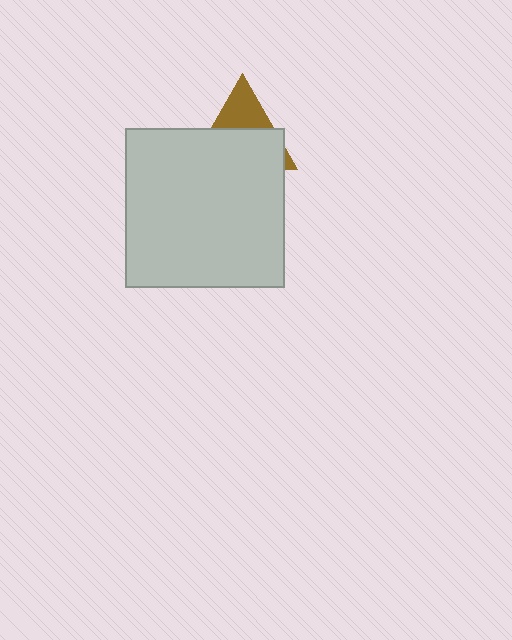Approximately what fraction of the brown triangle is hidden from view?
Roughly 66% of the brown triangle is hidden behind the light gray square.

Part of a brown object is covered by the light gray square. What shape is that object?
It is a triangle.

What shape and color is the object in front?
The object in front is a light gray square.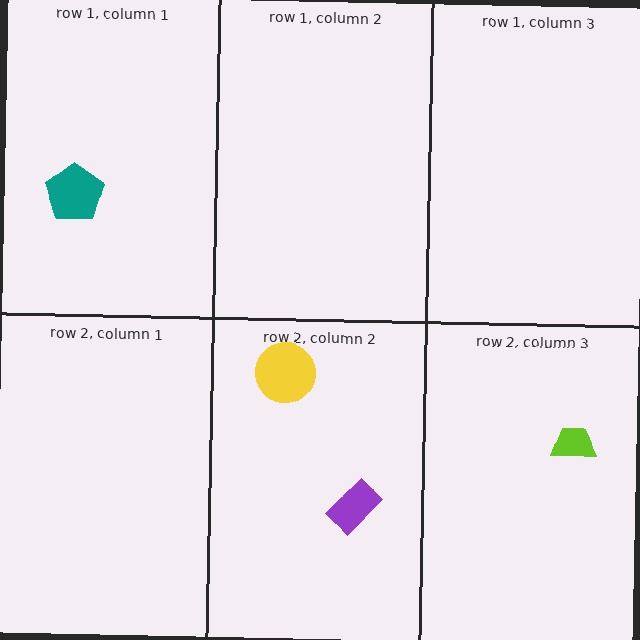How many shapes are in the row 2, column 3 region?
1.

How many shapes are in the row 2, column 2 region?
2.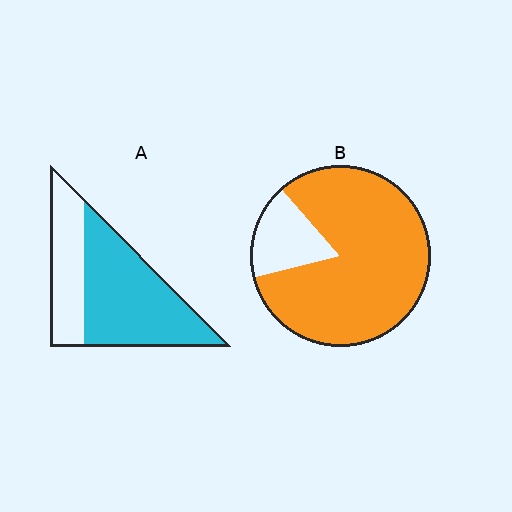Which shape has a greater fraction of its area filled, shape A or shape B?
Shape B.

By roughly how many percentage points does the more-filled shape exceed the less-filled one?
By roughly 15 percentage points (B over A).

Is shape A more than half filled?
Yes.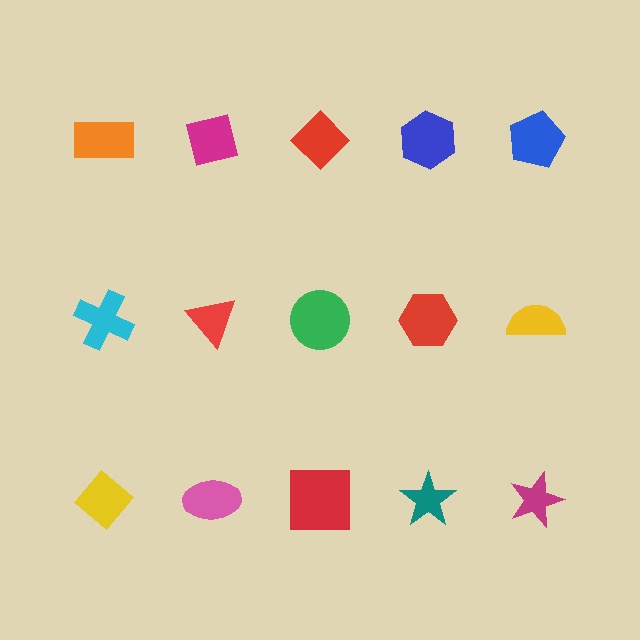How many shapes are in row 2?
5 shapes.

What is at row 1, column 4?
A blue hexagon.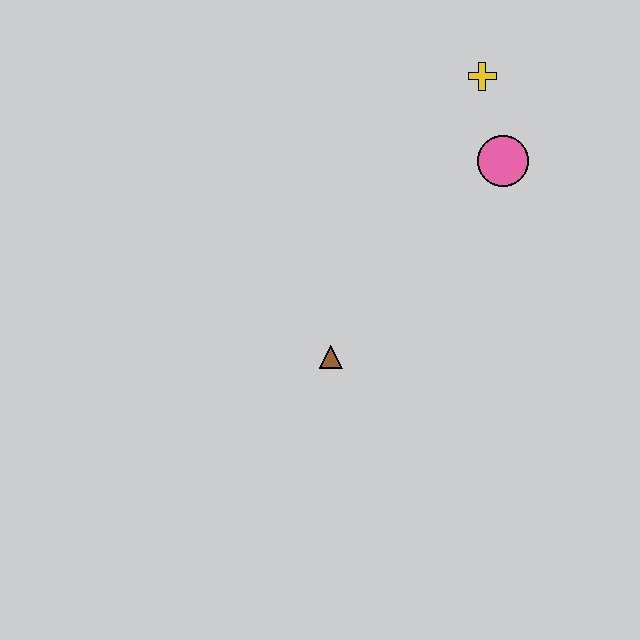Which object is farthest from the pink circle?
The brown triangle is farthest from the pink circle.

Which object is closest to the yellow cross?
The pink circle is closest to the yellow cross.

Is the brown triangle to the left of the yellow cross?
Yes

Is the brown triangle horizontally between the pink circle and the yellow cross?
No